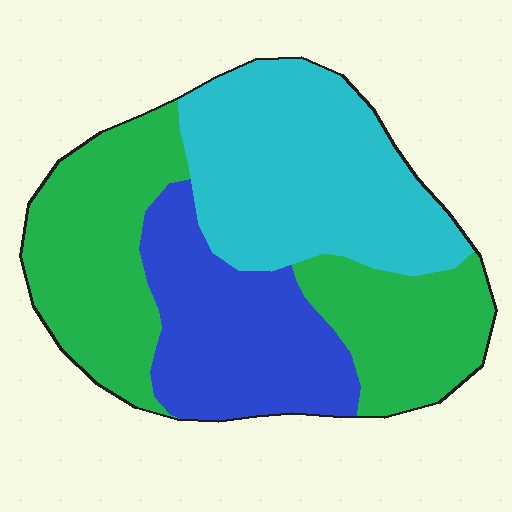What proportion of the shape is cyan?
Cyan covers around 35% of the shape.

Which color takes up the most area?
Green, at roughly 40%.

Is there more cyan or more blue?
Cyan.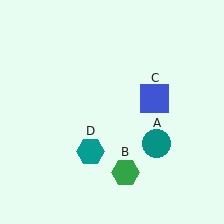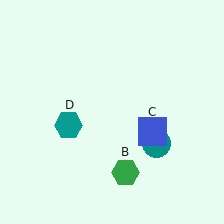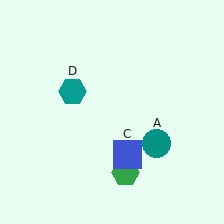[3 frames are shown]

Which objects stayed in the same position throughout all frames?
Teal circle (object A) and green hexagon (object B) remained stationary.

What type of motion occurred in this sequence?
The blue square (object C), teal hexagon (object D) rotated clockwise around the center of the scene.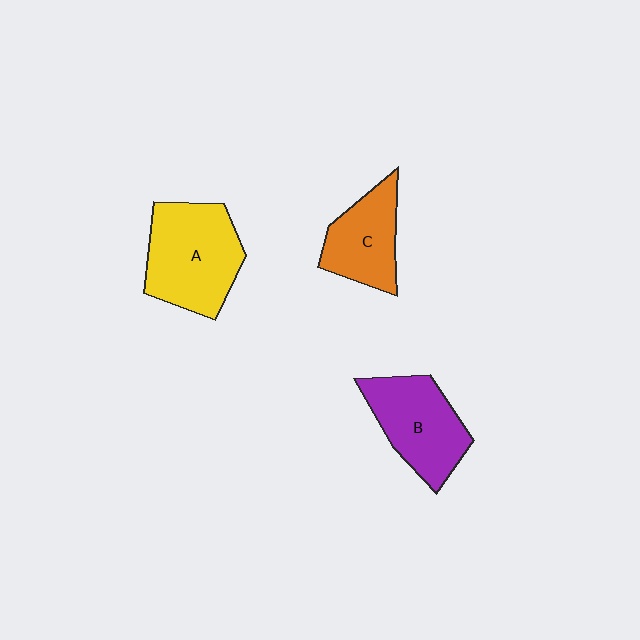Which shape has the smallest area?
Shape C (orange).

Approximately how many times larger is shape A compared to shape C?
Approximately 1.5 times.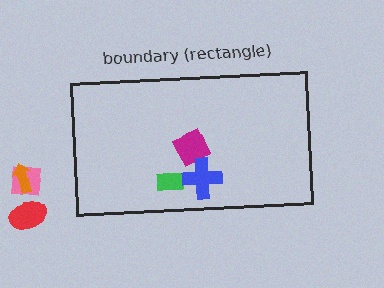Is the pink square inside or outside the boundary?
Outside.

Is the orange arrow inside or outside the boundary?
Outside.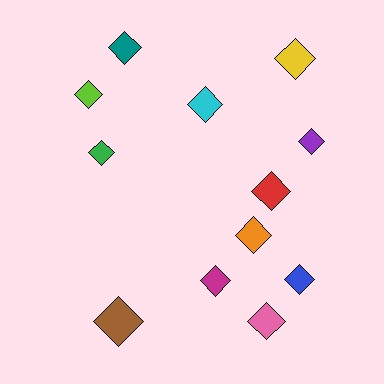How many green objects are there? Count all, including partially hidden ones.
There is 1 green object.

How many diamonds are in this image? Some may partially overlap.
There are 12 diamonds.